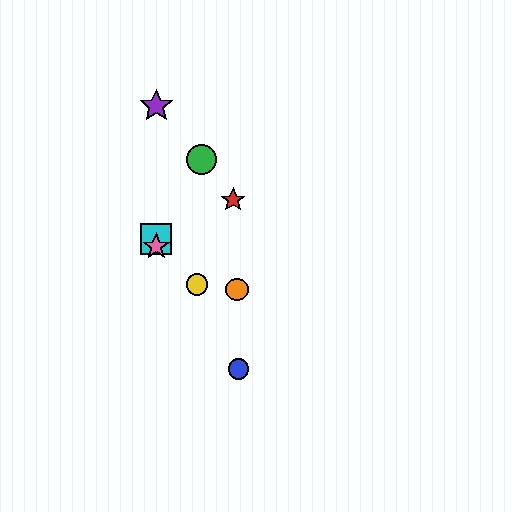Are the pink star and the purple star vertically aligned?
Yes, both are at x≈156.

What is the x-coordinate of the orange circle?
The orange circle is at x≈237.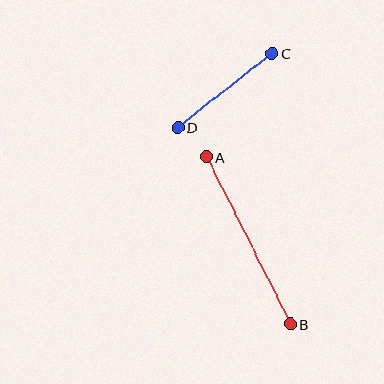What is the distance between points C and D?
The distance is approximately 120 pixels.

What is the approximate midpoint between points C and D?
The midpoint is at approximately (225, 90) pixels.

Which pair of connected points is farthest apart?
Points A and B are farthest apart.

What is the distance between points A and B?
The distance is approximately 187 pixels.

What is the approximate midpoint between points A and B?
The midpoint is at approximately (248, 241) pixels.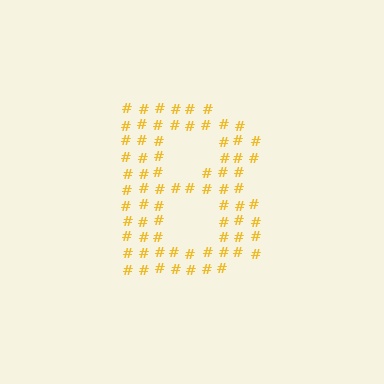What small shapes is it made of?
It is made of small hash symbols.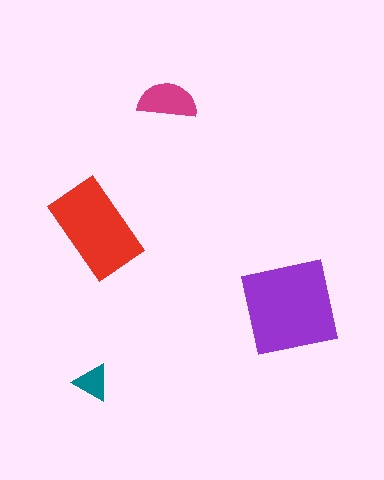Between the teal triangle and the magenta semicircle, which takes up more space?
The magenta semicircle.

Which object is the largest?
The purple square.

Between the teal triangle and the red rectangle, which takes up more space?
The red rectangle.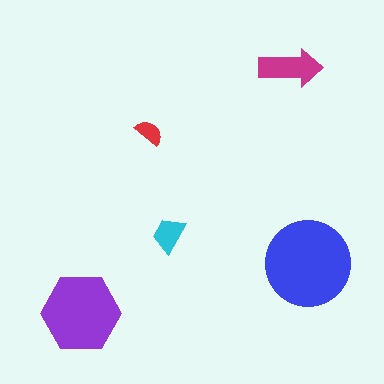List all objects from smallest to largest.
The red semicircle, the cyan trapezoid, the magenta arrow, the purple hexagon, the blue circle.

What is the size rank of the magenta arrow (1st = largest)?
3rd.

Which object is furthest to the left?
The purple hexagon is leftmost.